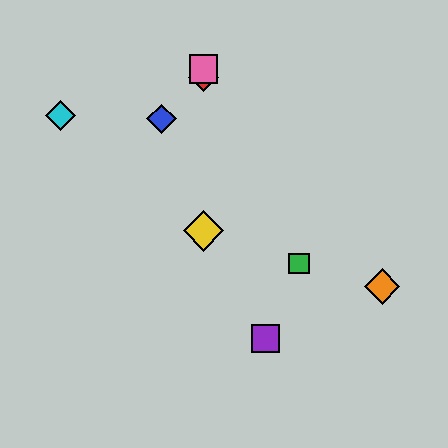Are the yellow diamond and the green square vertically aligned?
No, the yellow diamond is at x≈203 and the green square is at x≈299.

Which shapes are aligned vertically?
The red diamond, the yellow diamond, the pink square are aligned vertically.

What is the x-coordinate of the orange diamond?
The orange diamond is at x≈382.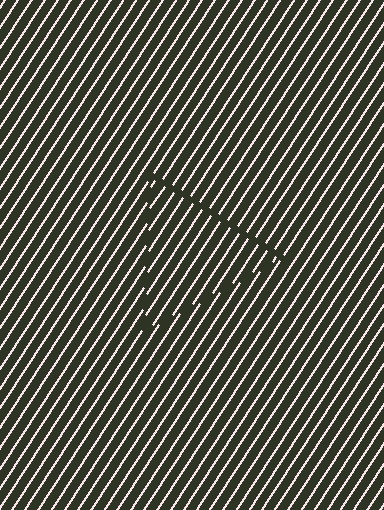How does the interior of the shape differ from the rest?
The interior of the shape contains the same grating, shifted by half a period — the contour is defined by the phase discontinuity where line-ends from the inner and outer gratings abut.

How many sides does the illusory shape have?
3 sides — the line-ends trace a triangle.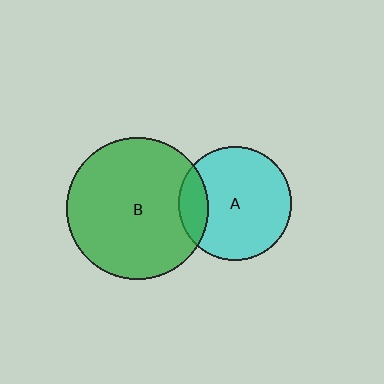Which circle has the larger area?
Circle B (green).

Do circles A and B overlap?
Yes.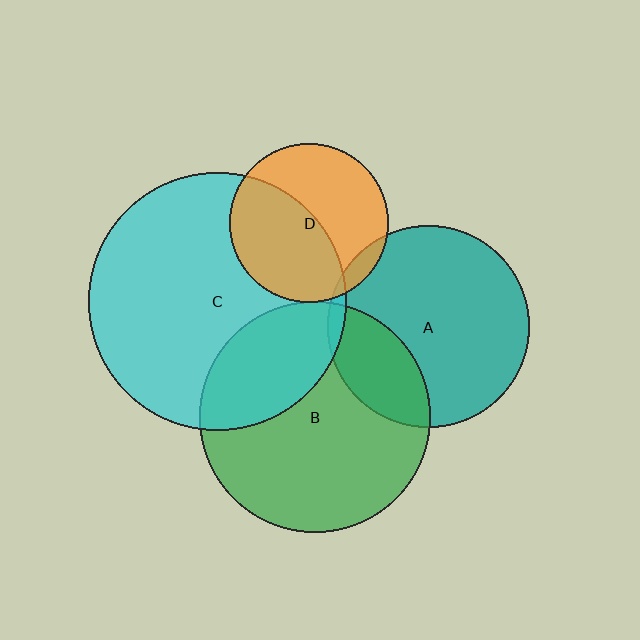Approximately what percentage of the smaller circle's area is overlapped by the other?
Approximately 5%.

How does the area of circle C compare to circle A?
Approximately 1.6 times.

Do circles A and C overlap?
Yes.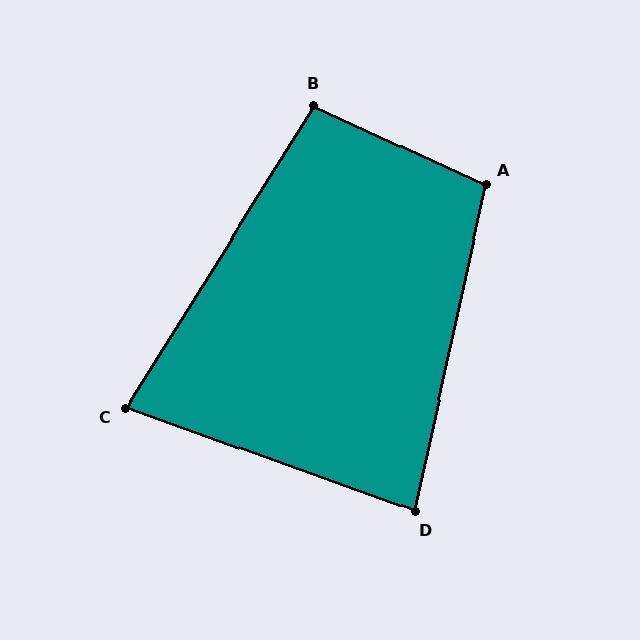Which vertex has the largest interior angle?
A, at approximately 102 degrees.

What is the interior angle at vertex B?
Approximately 97 degrees (obtuse).